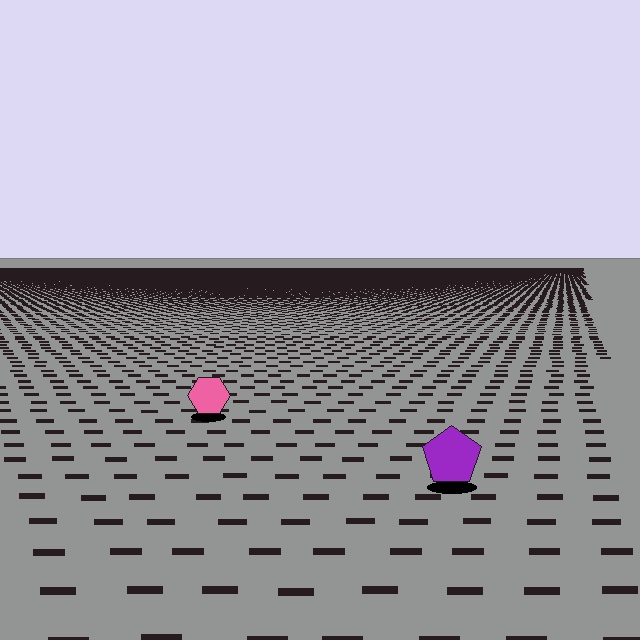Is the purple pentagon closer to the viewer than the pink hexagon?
Yes. The purple pentagon is closer — you can tell from the texture gradient: the ground texture is coarser near it.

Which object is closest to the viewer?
The purple pentagon is closest. The texture marks near it are larger and more spread out.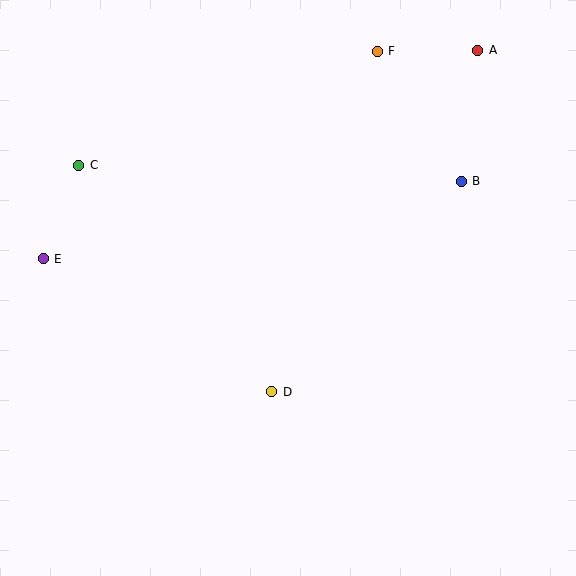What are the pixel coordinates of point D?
Point D is at (272, 392).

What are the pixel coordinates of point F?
Point F is at (377, 51).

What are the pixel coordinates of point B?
Point B is at (461, 181).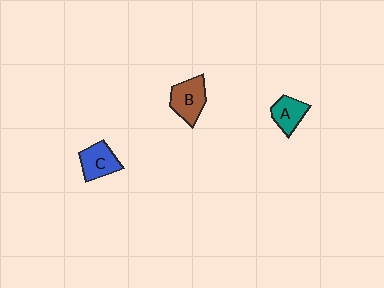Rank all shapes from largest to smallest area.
From largest to smallest: B (brown), C (blue), A (teal).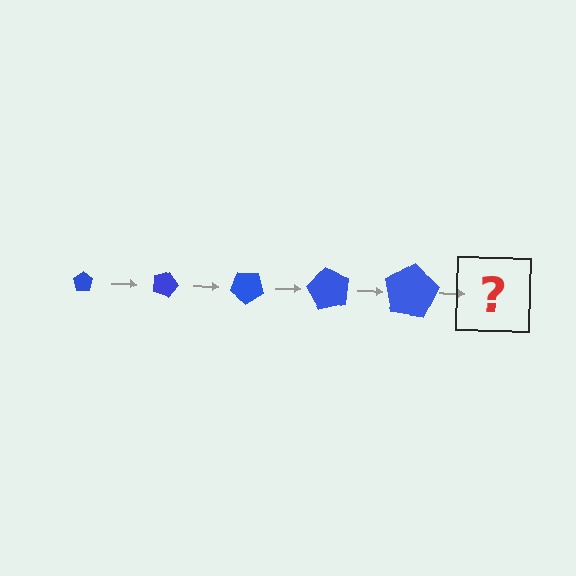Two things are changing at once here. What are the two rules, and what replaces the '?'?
The two rules are that the pentagon grows larger each step and it rotates 20 degrees each step. The '?' should be a pentagon, larger than the previous one and rotated 100 degrees from the start.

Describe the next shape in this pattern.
It should be a pentagon, larger than the previous one and rotated 100 degrees from the start.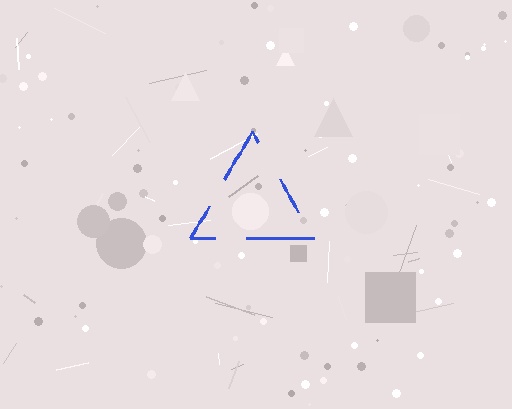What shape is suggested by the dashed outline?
The dashed outline suggests a triangle.